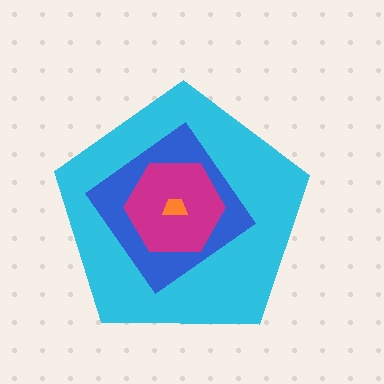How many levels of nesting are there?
4.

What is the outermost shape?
The cyan pentagon.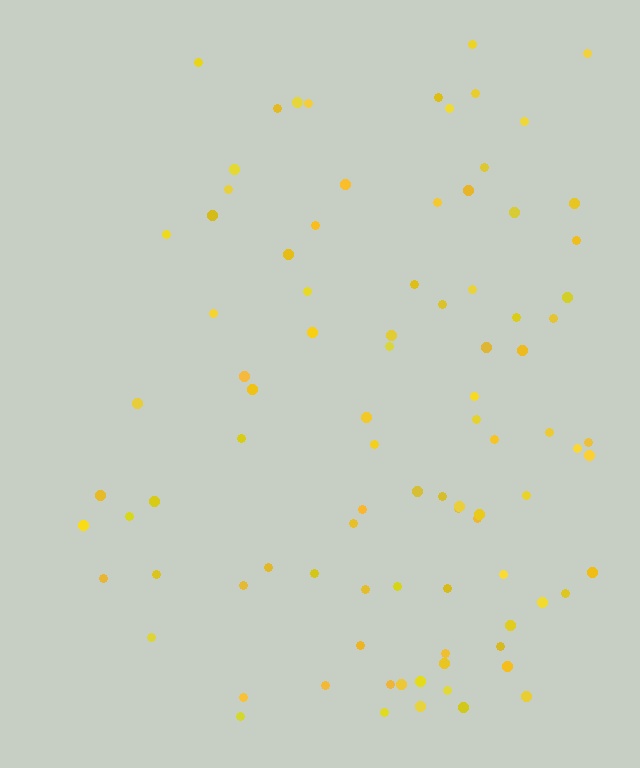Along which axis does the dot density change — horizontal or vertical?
Horizontal.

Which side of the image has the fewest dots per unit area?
The left.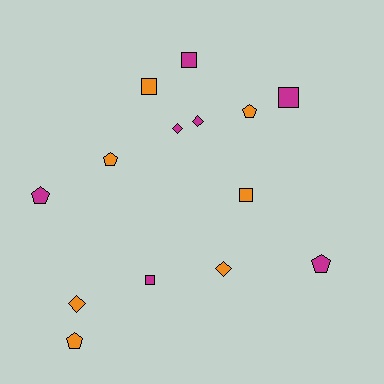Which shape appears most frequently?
Pentagon, with 5 objects.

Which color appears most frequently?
Orange, with 7 objects.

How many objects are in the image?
There are 14 objects.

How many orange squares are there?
There are 2 orange squares.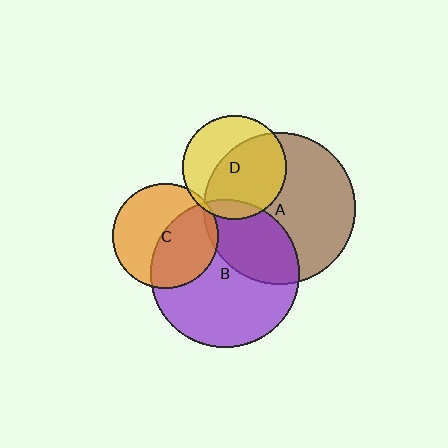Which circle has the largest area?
Circle A (brown).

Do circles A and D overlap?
Yes.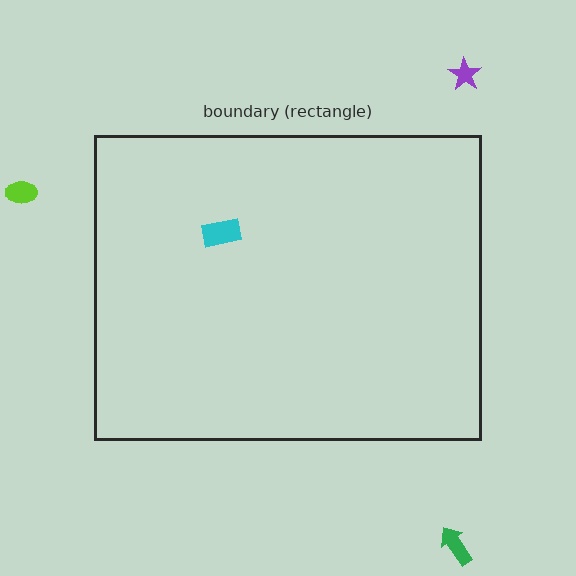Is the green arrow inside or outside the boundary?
Outside.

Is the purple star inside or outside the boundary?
Outside.